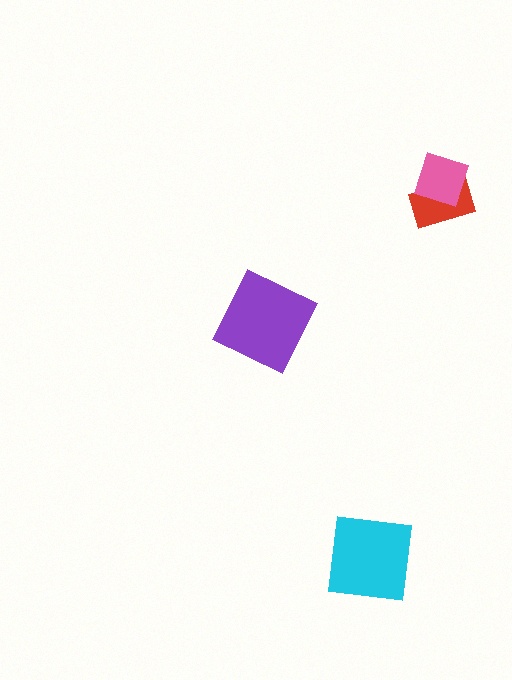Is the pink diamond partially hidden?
No, no other shape covers it.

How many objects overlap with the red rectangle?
1 object overlaps with the red rectangle.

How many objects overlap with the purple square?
0 objects overlap with the purple square.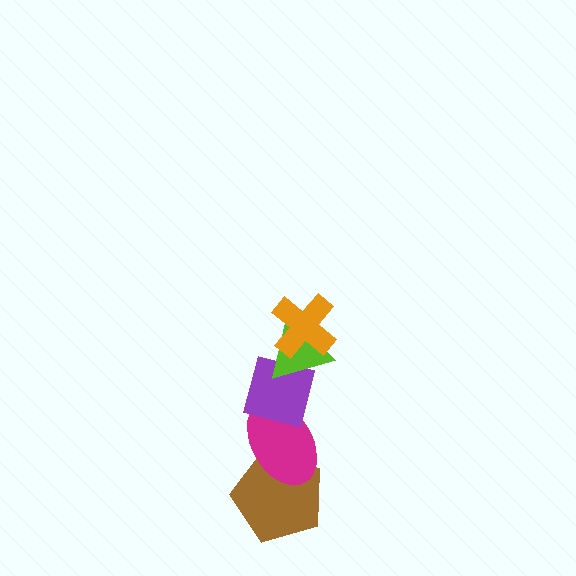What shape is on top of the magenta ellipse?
The purple square is on top of the magenta ellipse.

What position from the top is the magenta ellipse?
The magenta ellipse is 4th from the top.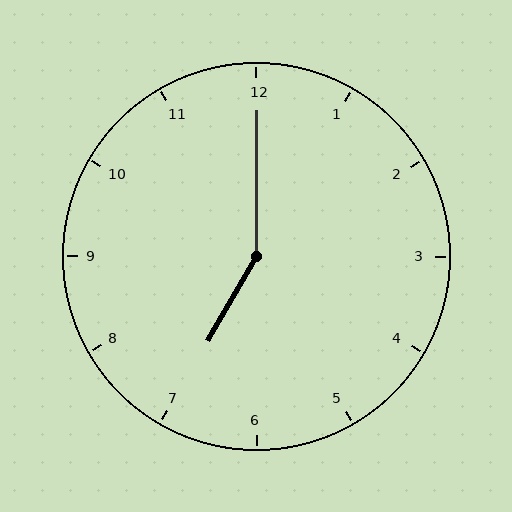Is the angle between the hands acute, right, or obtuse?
It is obtuse.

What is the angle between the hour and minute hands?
Approximately 150 degrees.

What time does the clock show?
7:00.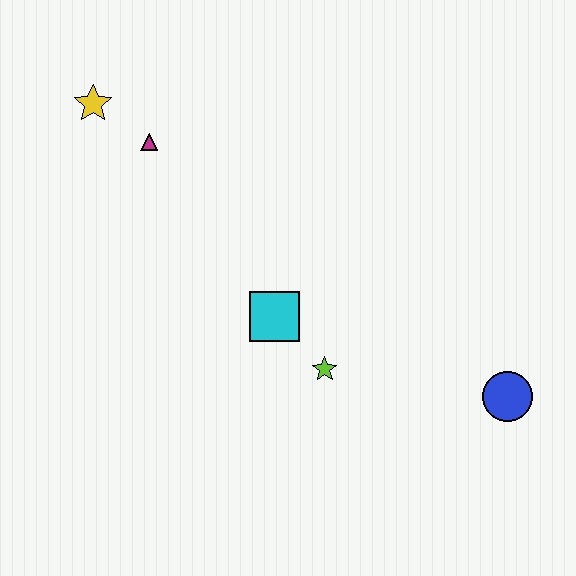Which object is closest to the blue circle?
The lime star is closest to the blue circle.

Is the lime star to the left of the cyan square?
No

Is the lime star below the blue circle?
No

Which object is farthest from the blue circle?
The yellow star is farthest from the blue circle.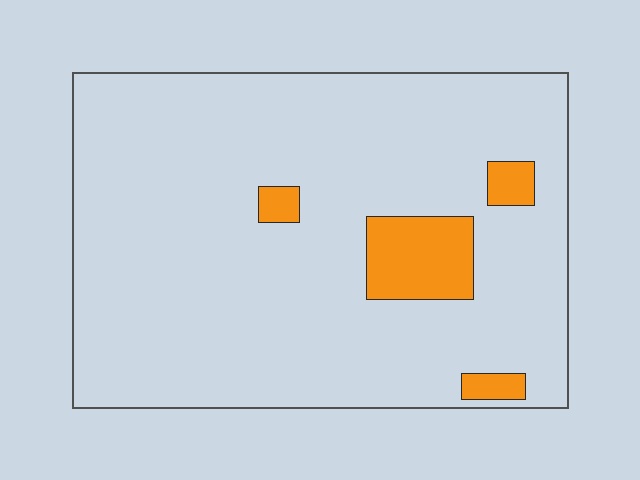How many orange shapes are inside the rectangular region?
4.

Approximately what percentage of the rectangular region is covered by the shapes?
Approximately 10%.